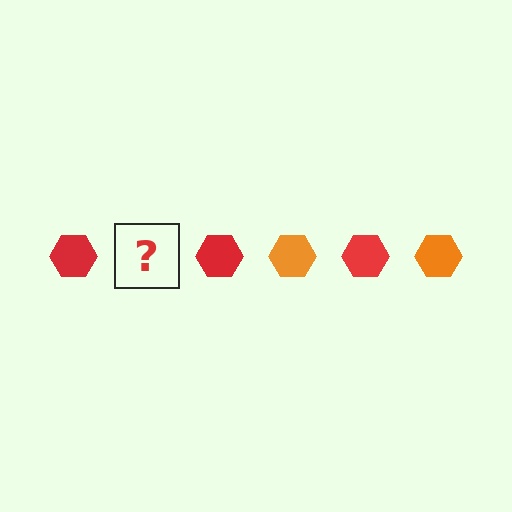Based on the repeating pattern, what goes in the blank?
The blank should be an orange hexagon.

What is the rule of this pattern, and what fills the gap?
The rule is that the pattern cycles through red, orange hexagons. The gap should be filled with an orange hexagon.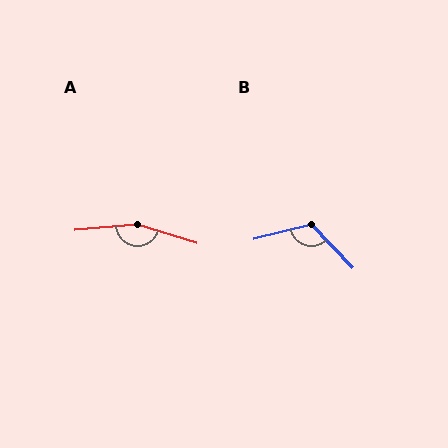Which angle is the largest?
A, at approximately 158 degrees.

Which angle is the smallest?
B, at approximately 120 degrees.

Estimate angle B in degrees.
Approximately 120 degrees.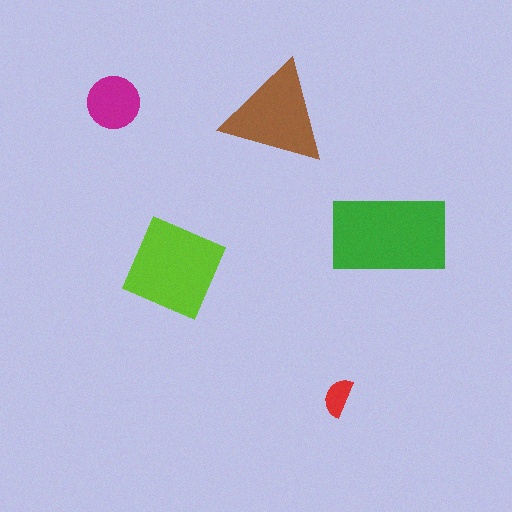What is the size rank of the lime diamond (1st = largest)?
2nd.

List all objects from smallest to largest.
The red semicircle, the magenta circle, the brown triangle, the lime diamond, the green rectangle.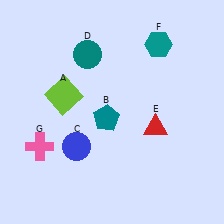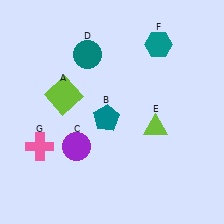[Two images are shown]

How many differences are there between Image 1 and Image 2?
There are 2 differences between the two images.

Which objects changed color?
C changed from blue to purple. E changed from red to lime.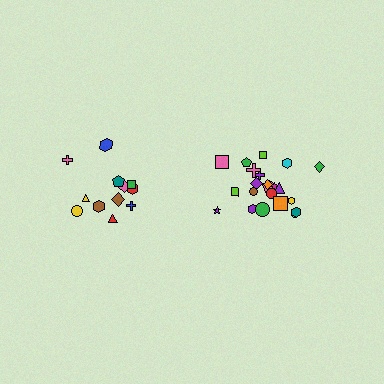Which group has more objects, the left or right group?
The right group.